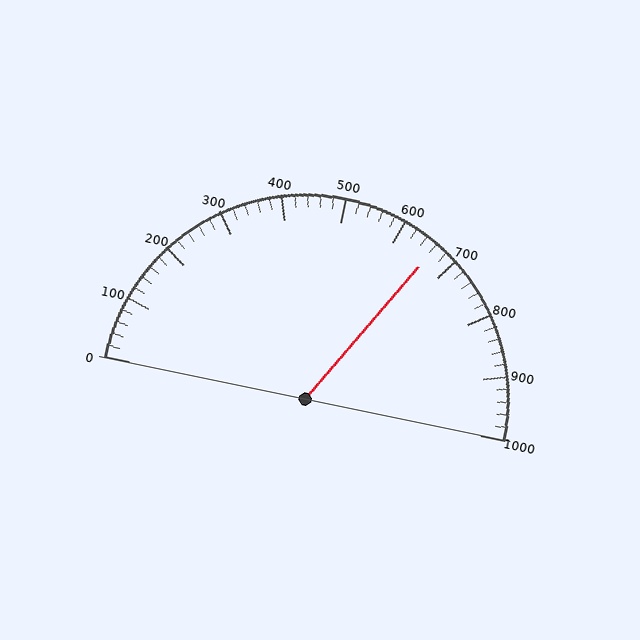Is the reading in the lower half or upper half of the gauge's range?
The reading is in the upper half of the range (0 to 1000).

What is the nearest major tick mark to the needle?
The nearest major tick mark is 700.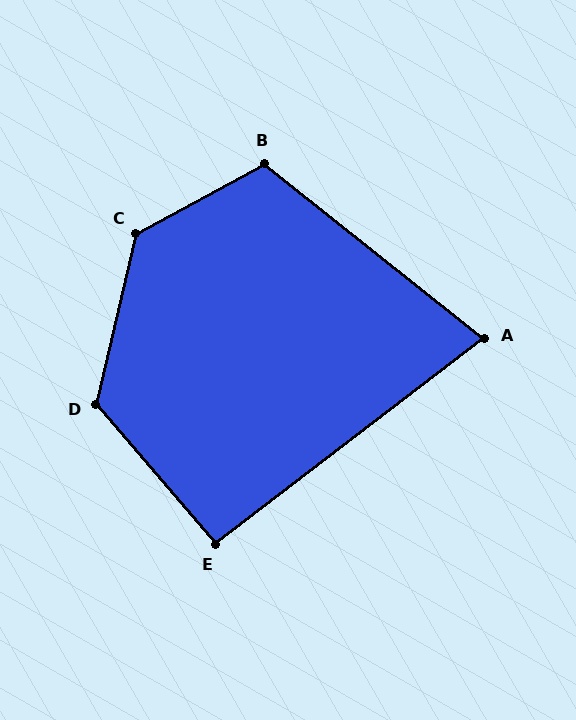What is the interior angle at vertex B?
Approximately 113 degrees (obtuse).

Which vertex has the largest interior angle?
C, at approximately 132 degrees.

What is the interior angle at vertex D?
Approximately 126 degrees (obtuse).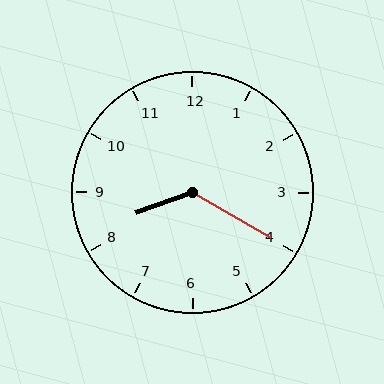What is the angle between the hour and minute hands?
Approximately 130 degrees.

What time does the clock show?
8:20.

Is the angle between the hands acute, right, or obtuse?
It is obtuse.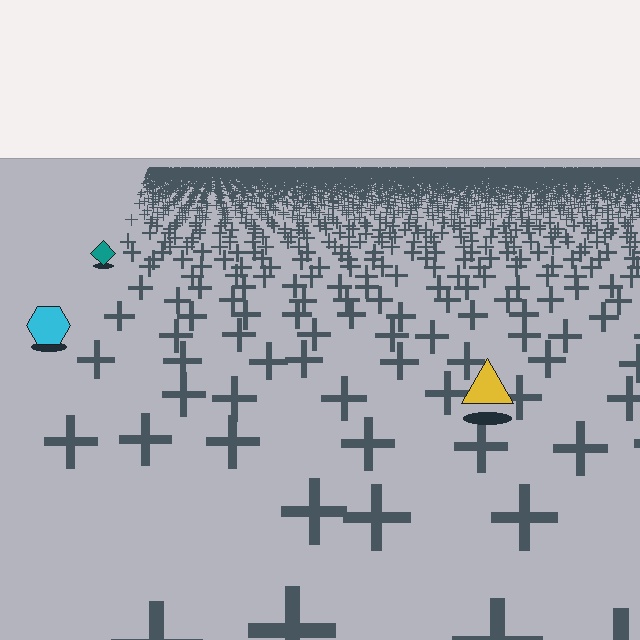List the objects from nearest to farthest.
From nearest to farthest: the yellow triangle, the cyan hexagon, the teal diamond.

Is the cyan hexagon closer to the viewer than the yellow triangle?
No. The yellow triangle is closer — you can tell from the texture gradient: the ground texture is coarser near it.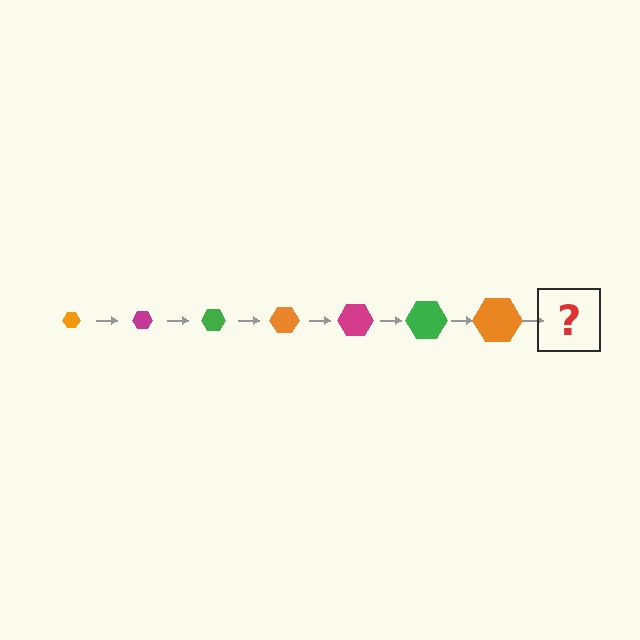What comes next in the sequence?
The next element should be a magenta hexagon, larger than the previous one.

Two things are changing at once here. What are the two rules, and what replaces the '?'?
The two rules are that the hexagon grows larger each step and the color cycles through orange, magenta, and green. The '?' should be a magenta hexagon, larger than the previous one.